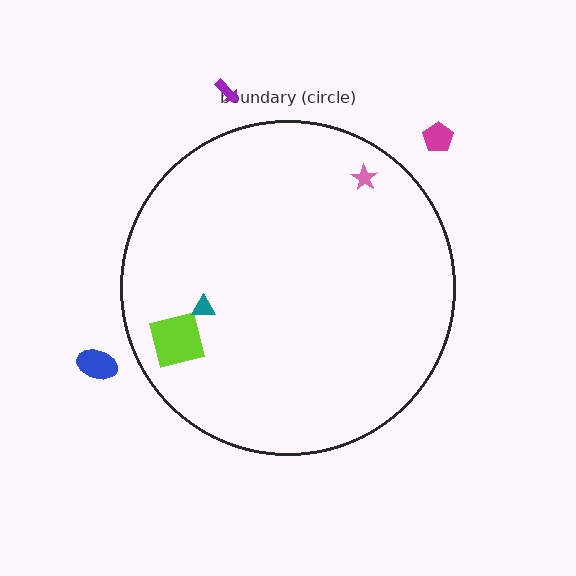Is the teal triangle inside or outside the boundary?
Inside.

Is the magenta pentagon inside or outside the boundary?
Outside.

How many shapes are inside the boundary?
3 inside, 3 outside.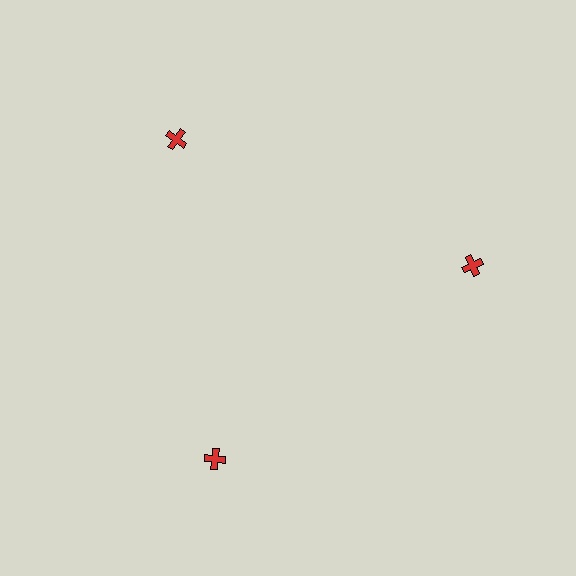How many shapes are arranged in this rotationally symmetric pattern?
There are 3 shapes, arranged in 3 groups of 1.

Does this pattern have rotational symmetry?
Yes, this pattern has 3-fold rotational symmetry. It looks the same after rotating 120 degrees around the center.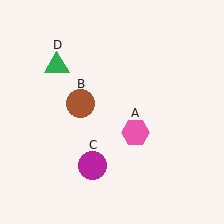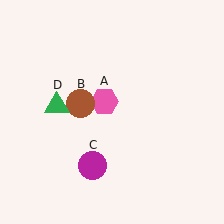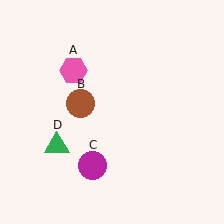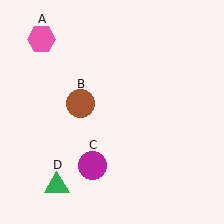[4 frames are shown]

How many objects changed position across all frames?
2 objects changed position: pink hexagon (object A), green triangle (object D).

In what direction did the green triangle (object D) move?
The green triangle (object D) moved down.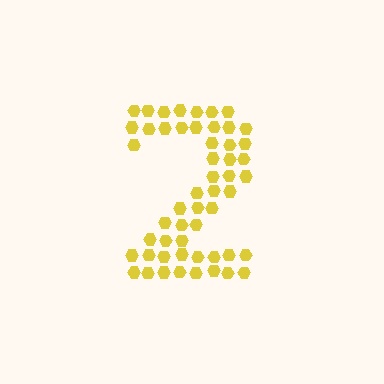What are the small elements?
The small elements are hexagons.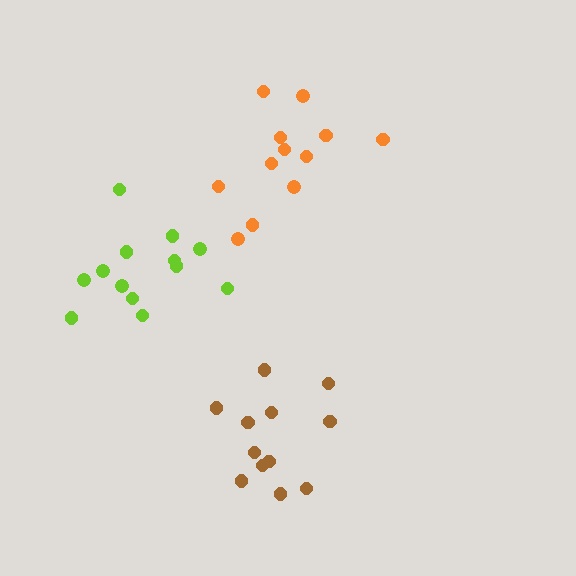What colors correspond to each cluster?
The clusters are colored: lime, brown, orange.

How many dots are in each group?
Group 1: 13 dots, Group 2: 12 dots, Group 3: 12 dots (37 total).